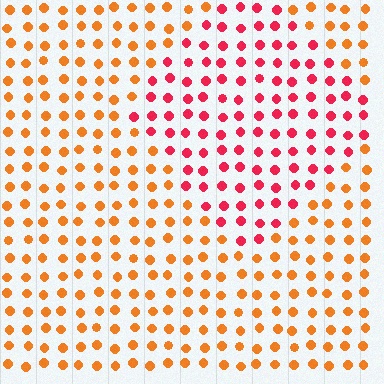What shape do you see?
I see a diamond.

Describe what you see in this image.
The image is filled with small orange elements in a uniform arrangement. A diamond-shaped region is visible where the elements are tinted to a slightly different hue, forming a subtle color boundary.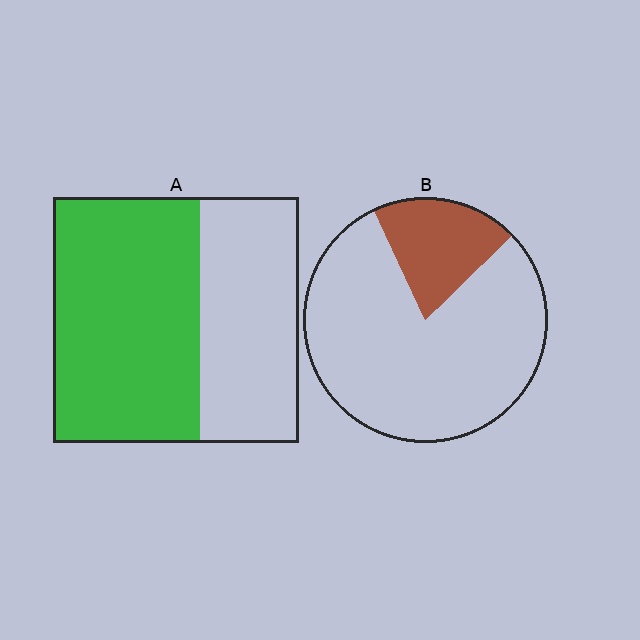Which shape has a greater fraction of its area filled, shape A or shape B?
Shape A.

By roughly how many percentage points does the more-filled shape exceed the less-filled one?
By roughly 40 percentage points (A over B).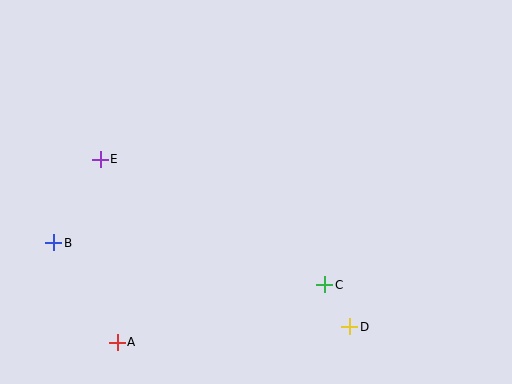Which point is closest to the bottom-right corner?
Point D is closest to the bottom-right corner.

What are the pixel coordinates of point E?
Point E is at (100, 159).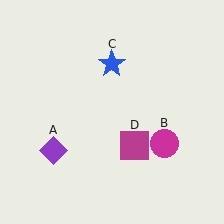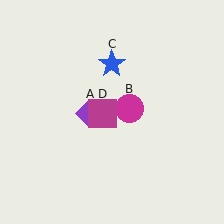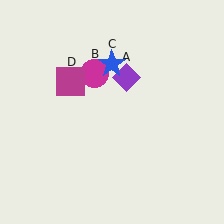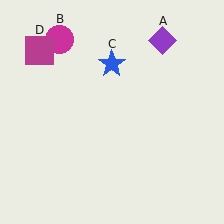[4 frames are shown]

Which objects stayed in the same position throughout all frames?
Blue star (object C) remained stationary.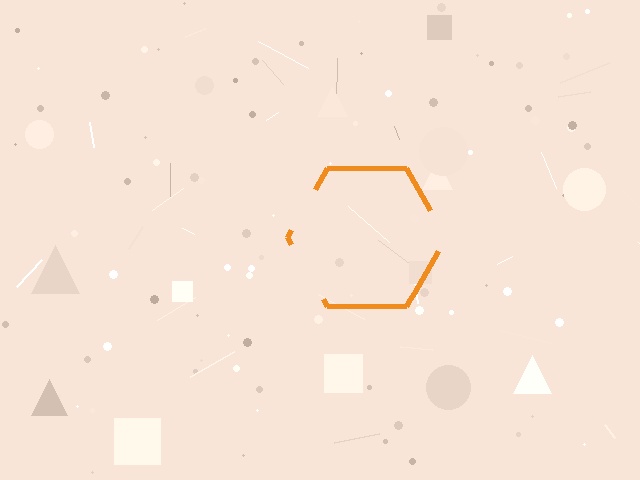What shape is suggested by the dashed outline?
The dashed outline suggests a hexagon.